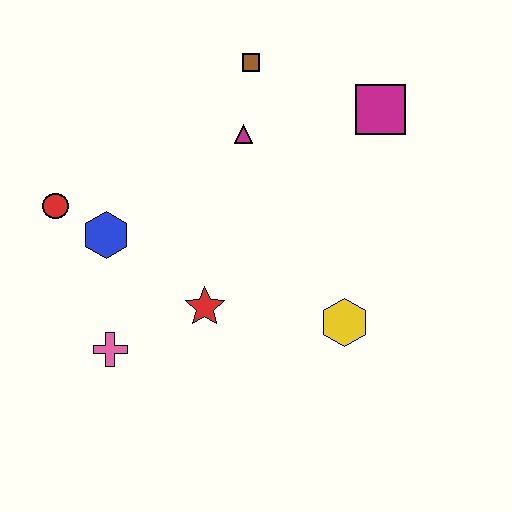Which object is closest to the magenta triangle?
The brown square is closest to the magenta triangle.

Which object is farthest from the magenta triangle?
The pink cross is farthest from the magenta triangle.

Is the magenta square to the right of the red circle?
Yes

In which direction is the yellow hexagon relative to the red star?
The yellow hexagon is to the right of the red star.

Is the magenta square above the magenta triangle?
Yes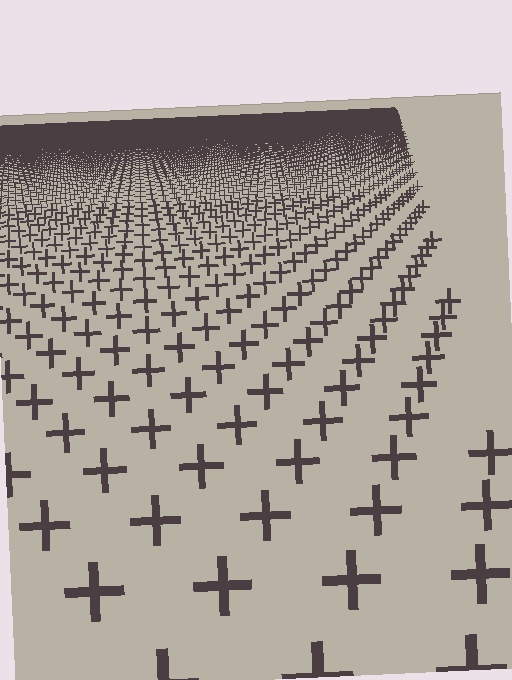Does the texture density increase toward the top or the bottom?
Density increases toward the top.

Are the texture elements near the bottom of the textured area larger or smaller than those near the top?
Larger. Near the bottom, elements are closer to the viewer and appear at a bigger on-screen size.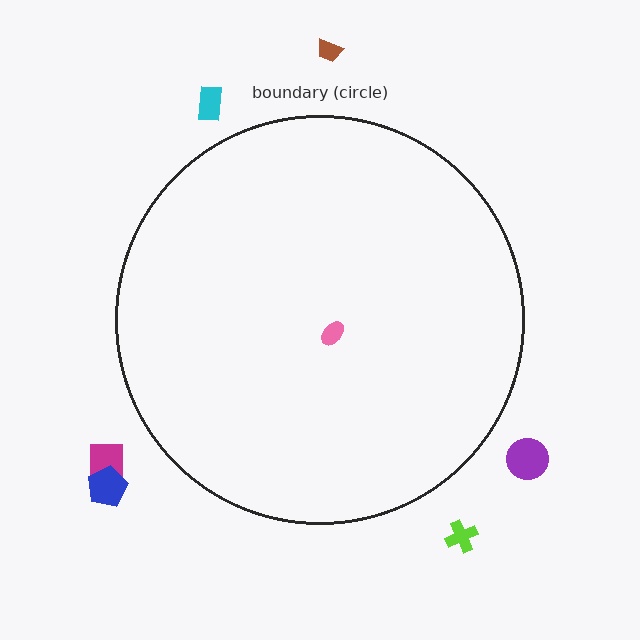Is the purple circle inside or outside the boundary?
Outside.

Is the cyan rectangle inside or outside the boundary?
Outside.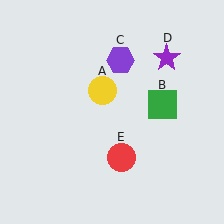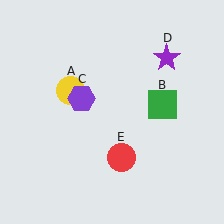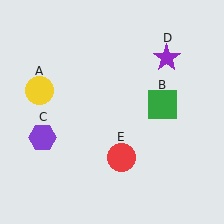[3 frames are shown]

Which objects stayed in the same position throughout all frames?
Green square (object B) and purple star (object D) and red circle (object E) remained stationary.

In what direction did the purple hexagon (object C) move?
The purple hexagon (object C) moved down and to the left.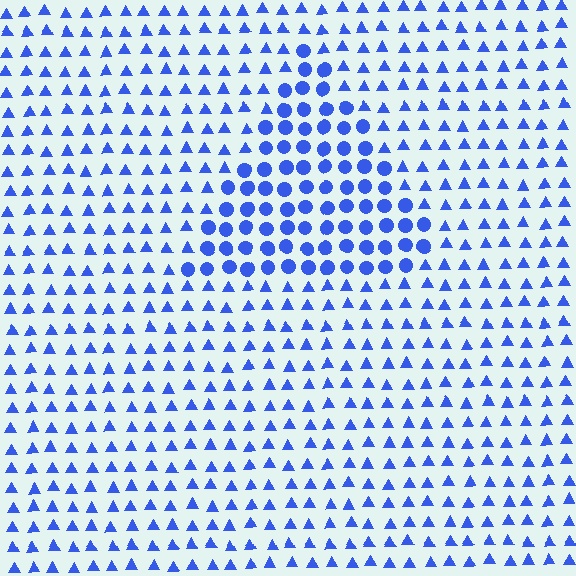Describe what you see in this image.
The image is filled with small blue elements arranged in a uniform grid. A triangle-shaped region contains circles, while the surrounding area contains triangles. The boundary is defined purely by the change in element shape.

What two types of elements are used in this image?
The image uses circles inside the triangle region and triangles outside it.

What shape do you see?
I see a triangle.